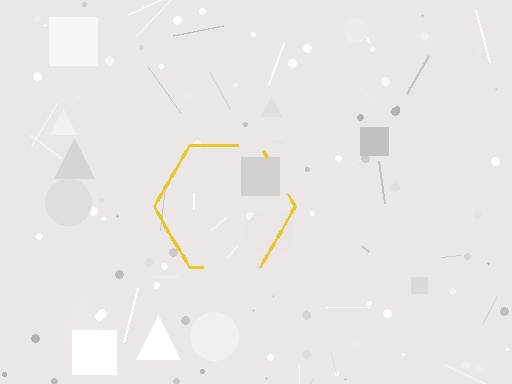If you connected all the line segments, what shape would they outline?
They would outline a hexagon.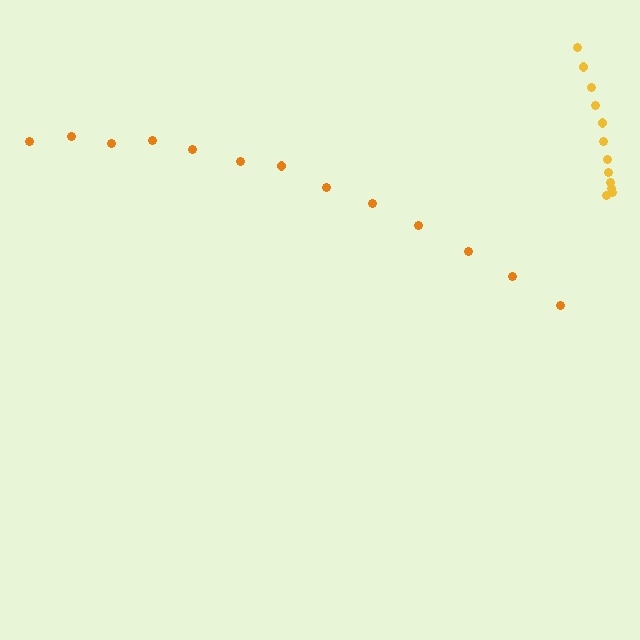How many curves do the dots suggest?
There are 2 distinct paths.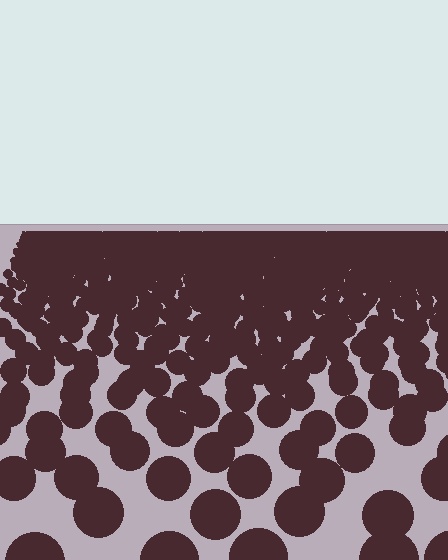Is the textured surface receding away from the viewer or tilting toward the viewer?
The surface is receding away from the viewer. Texture elements get smaller and denser toward the top.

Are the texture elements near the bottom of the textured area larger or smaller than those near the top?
Larger. Near the bottom, elements are closer to the viewer and appear at a bigger on-screen size.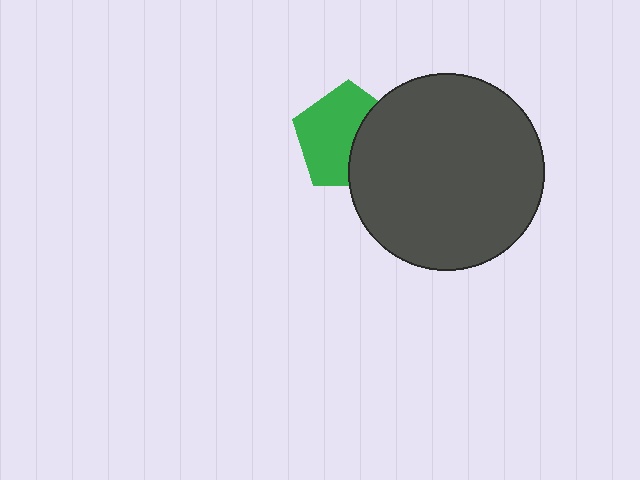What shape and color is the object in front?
The object in front is a dark gray circle.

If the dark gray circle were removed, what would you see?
You would see the complete green pentagon.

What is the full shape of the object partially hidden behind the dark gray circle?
The partially hidden object is a green pentagon.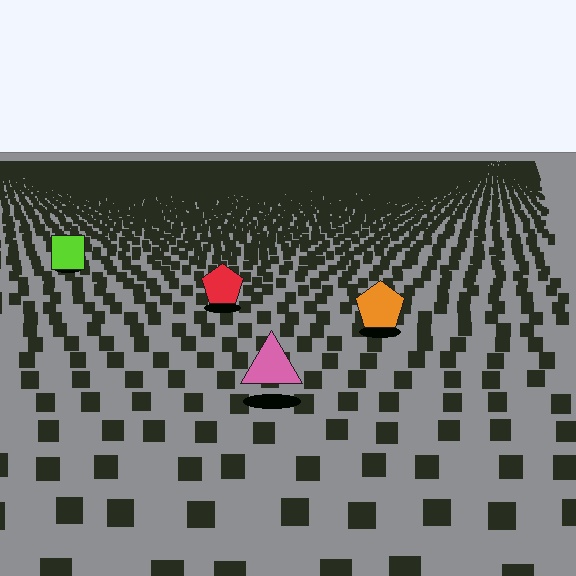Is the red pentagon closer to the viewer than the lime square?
Yes. The red pentagon is closer — you can tell from the texture gradient: the ground texture is coarser near it.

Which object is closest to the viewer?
The pink triangle is closest. The texture marks near it are larger and more spread out.